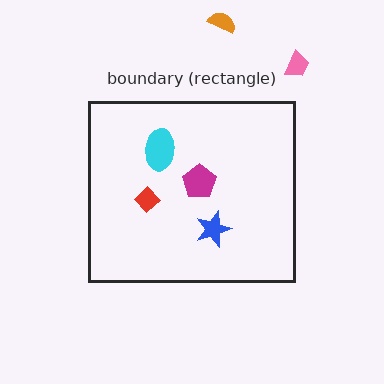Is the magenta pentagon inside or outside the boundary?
Inside.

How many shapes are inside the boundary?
4 inside, 2 outside.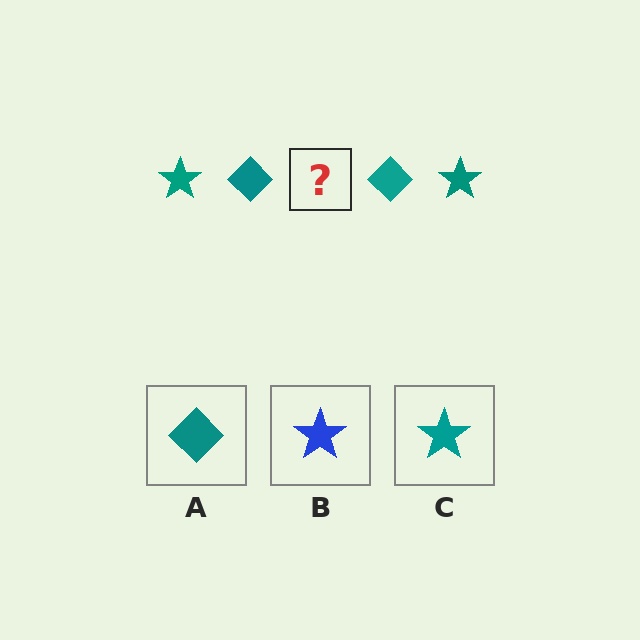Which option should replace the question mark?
Option C.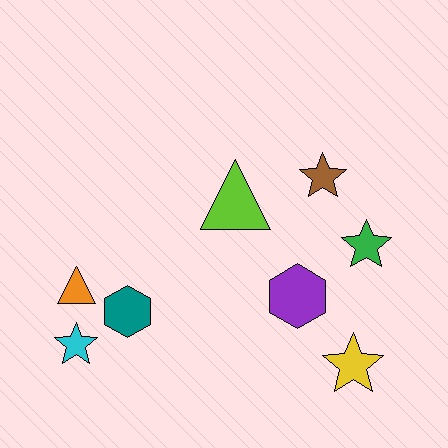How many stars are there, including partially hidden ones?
There are 4 stars.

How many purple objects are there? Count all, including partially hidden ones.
There is 1 purple object.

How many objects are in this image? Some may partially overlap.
There are 8 objects.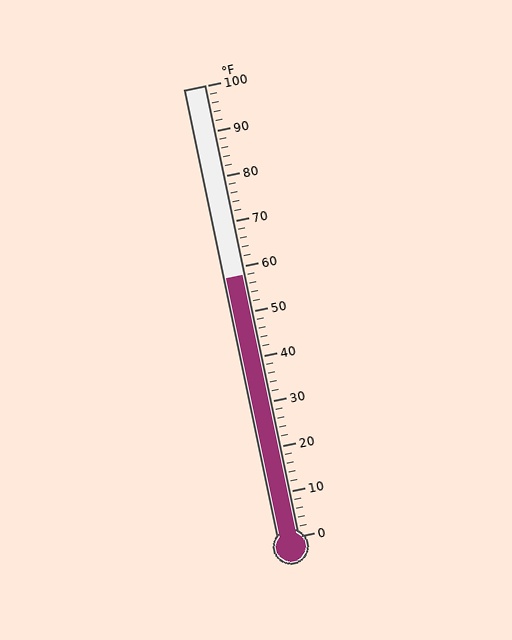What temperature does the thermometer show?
The thermometer shows approximately 58°F.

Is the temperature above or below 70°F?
The temperature is below 70°F.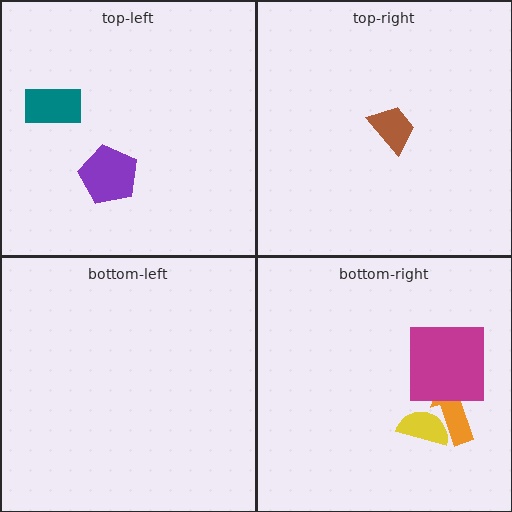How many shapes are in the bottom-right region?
3.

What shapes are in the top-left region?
The teal rectangle, the purple pentagon.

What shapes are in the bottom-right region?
The yellow semicircle, the orange arrow, the magenta square.